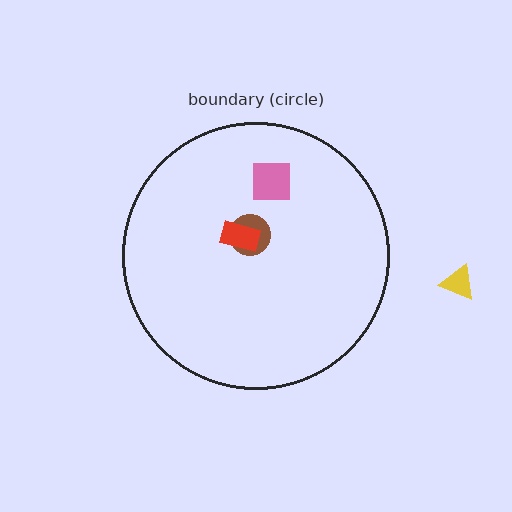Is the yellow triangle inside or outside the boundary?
Outside.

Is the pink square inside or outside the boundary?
Inside.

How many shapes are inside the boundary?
3 inside, 1 outside.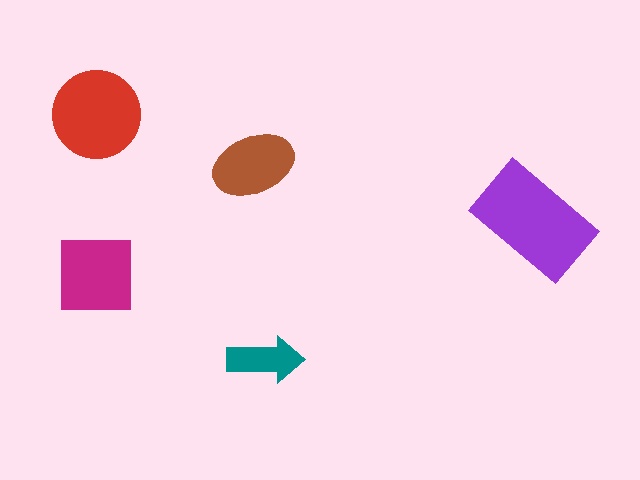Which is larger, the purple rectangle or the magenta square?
The purple rectangle.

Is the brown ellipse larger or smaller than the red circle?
Smaller.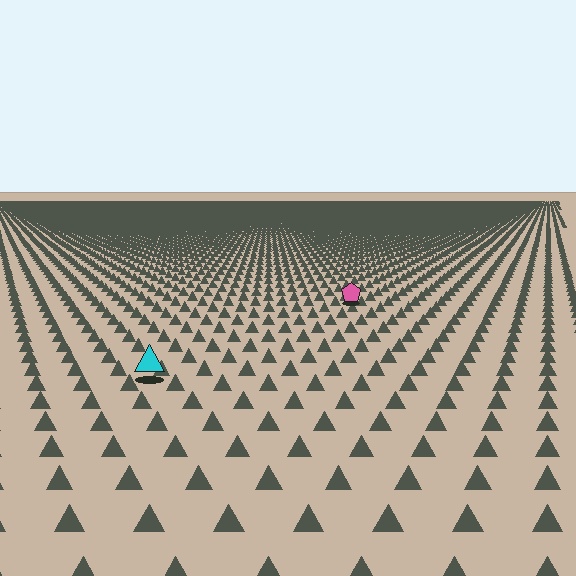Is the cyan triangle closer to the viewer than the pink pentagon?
Yes. The cyan triangle is closer — you can tell from the texture gradient: the ground texture is coarser near it.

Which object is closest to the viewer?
The cyan triangle is closest. The texture marks near it are larger and more spread out.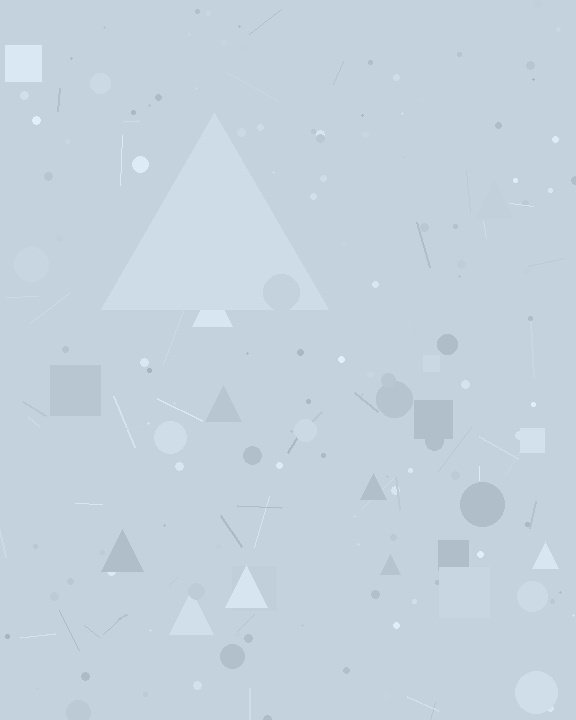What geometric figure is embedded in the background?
A triangle is embedded in the background.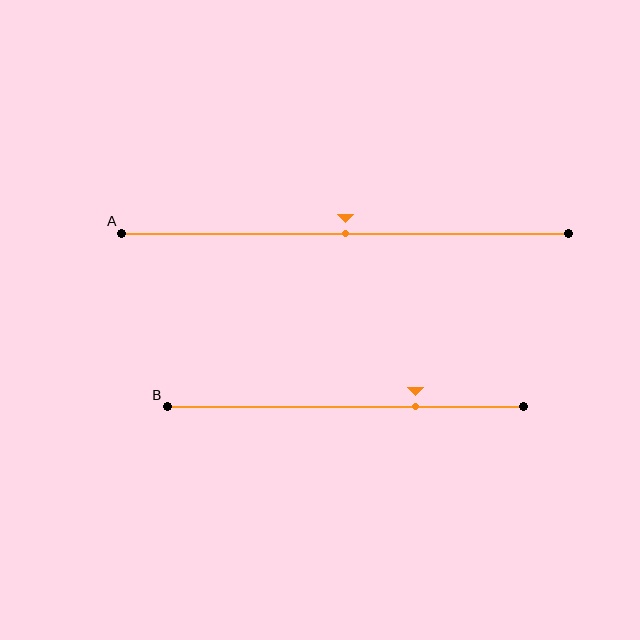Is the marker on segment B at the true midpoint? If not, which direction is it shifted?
No, the marker on segment B is shifted to the right by about 20% of the segment length.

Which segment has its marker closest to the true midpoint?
Segment A has its marker closest to the true midpoint.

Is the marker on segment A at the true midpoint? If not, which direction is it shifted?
Yes, the marker on segment A is at the true midpoint.